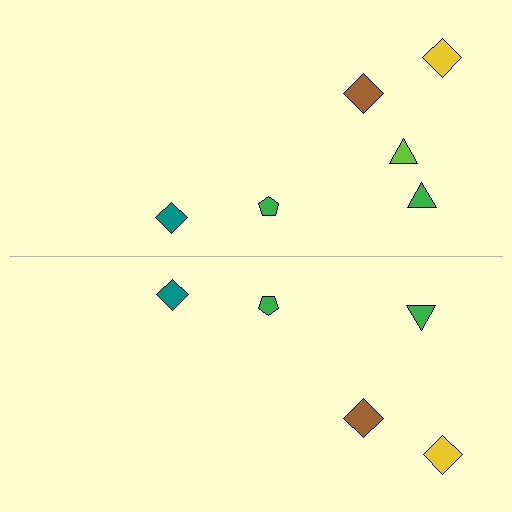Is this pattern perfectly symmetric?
No, the pattern is not perfectly symmetric. A lime triangle is missing from the bottom side.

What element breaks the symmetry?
A lime triangle is missing from the bottom side.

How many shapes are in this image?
There are 11 shapes in this image.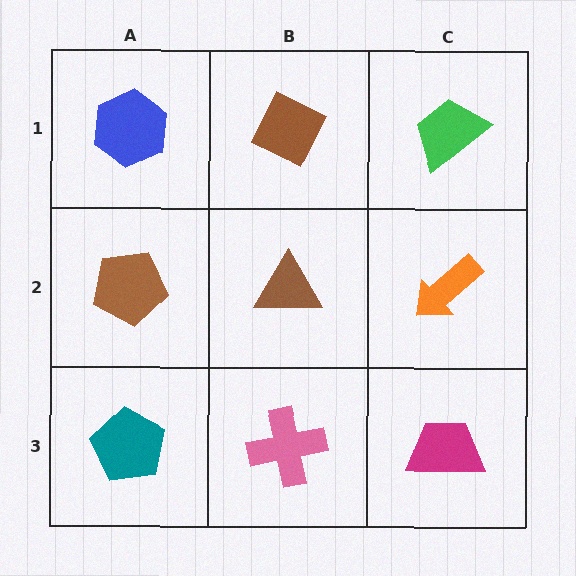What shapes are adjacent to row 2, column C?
A green trapezoid (row 1, column C), a magenta trapezoid (row 3, column C), a brown triangle (row 2, column B).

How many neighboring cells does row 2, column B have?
4.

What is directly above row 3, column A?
A brown pentagon.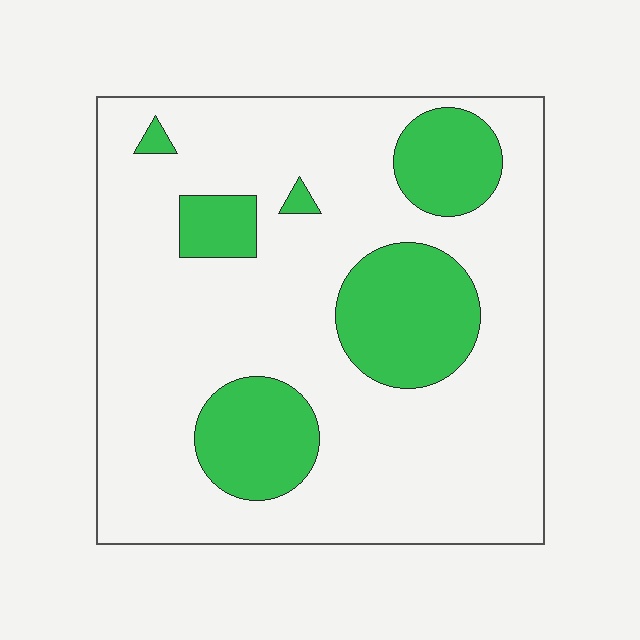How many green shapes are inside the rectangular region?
6.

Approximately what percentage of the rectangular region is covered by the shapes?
Approximately 20%.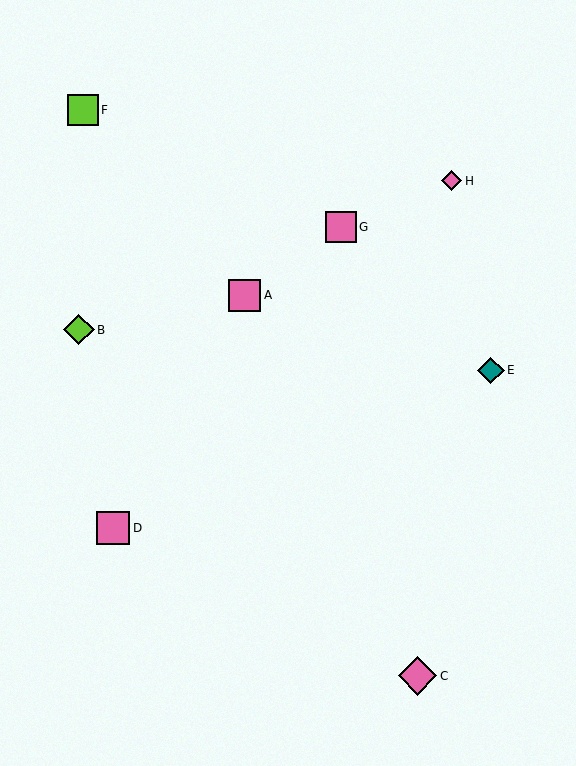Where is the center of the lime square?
The center of the lime square is at (83, 110).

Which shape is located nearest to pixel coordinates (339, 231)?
The pink square (labeled G) at (341, 227) is nearest to that location.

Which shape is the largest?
The pink diamond (labeled C) is the largest.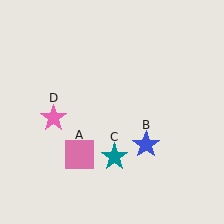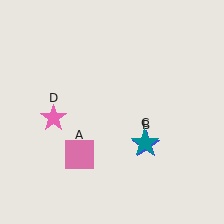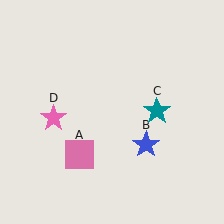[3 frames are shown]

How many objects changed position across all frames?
1 object changed position: teal star (object C).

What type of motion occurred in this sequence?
The teal star (object C) rotated counterclockwise around the center of the scene.